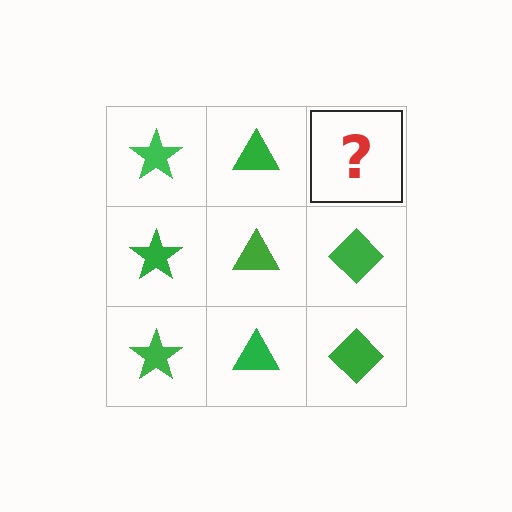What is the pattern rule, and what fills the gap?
The rule is that each column has a consistent shape. The gap should be filled with a green diamond.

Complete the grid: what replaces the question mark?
The question mark should be replaced with a green diamond.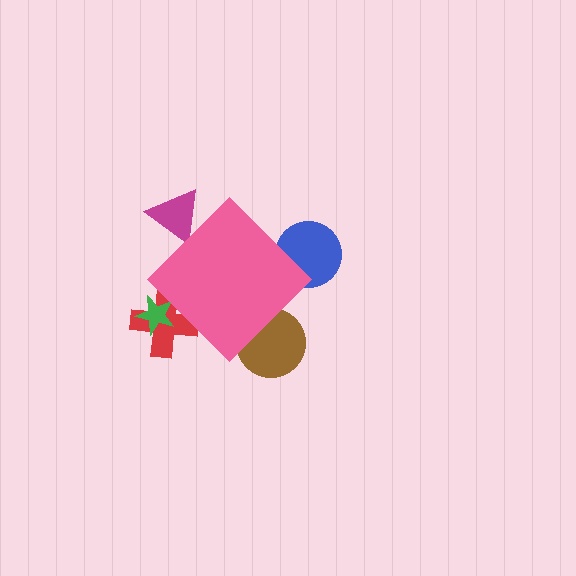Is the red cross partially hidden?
Yes, the red cross is partially hidden behind the pink diamond.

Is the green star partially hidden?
Yes, the green star is partially hidden behind the pink diamond.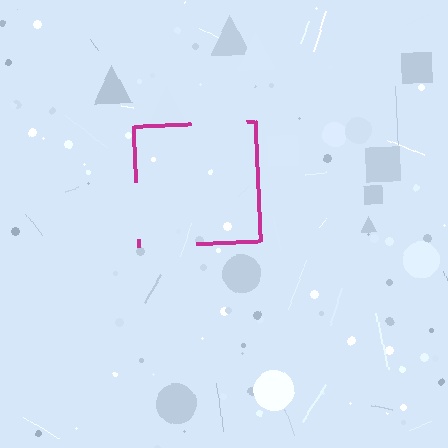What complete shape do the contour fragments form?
The contour fragments form a square.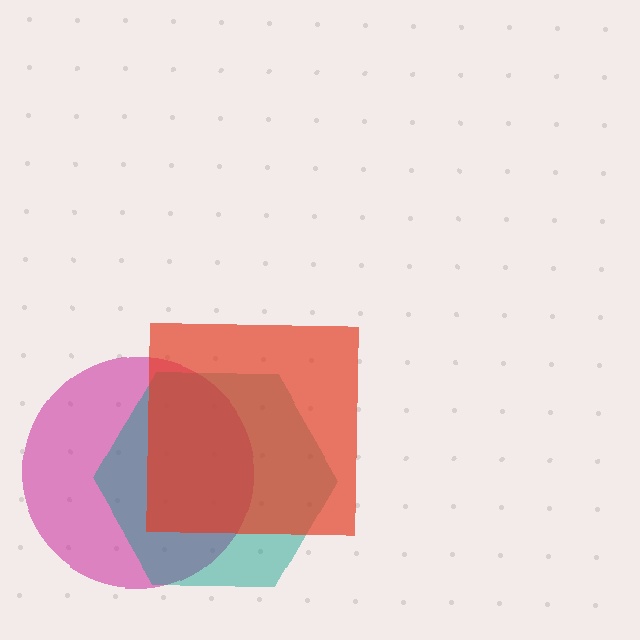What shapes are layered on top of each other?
The layered shapes are: a magenta circle, a teal hexagon, a red square.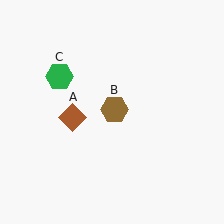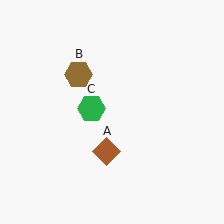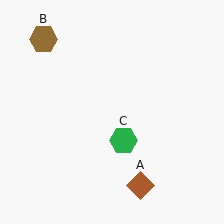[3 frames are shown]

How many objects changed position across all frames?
3 objects changed position: brown diamond (object A), brown hexagon (object B), green hexagon (object C).